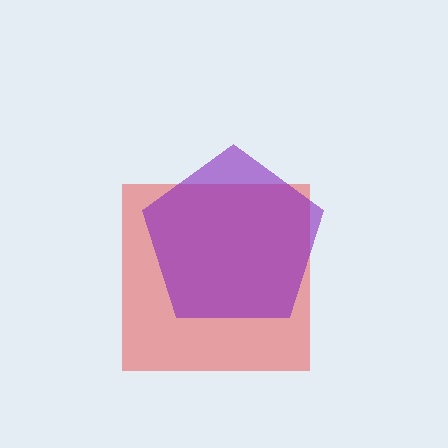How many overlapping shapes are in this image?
There are 2 overlapping shapes in the image.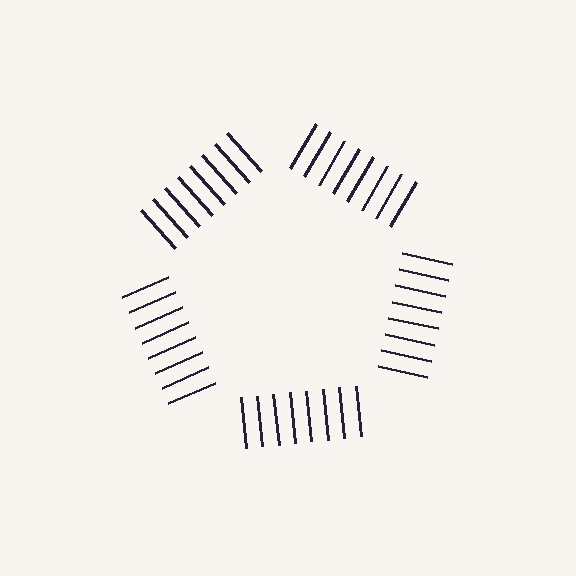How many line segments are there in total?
40 — 8 along each of the 5 edges.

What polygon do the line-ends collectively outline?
An illusory pentagon — the line segments terminate on its edges but no continuous stroke is drawn.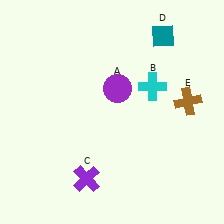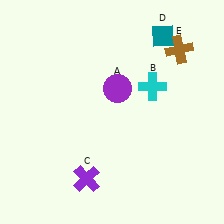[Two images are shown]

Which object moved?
The brown cross (E) moved up.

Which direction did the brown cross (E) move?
The brown cross (E) moved up.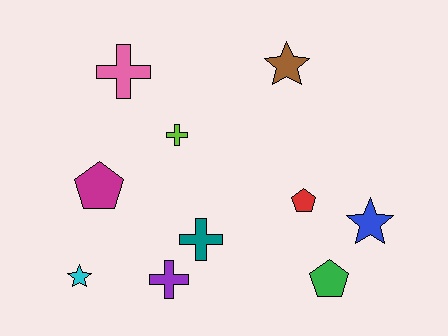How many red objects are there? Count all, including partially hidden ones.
There is 1 red object.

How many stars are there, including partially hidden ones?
There are 3 stars.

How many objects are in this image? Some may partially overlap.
There are 10 objects.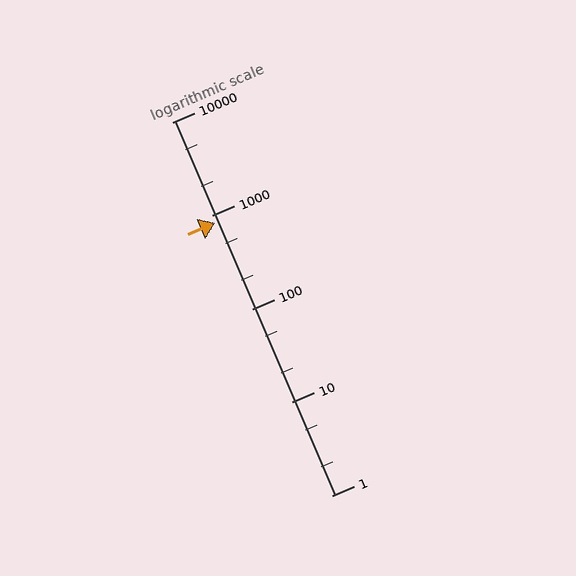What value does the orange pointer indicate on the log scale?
The pointer indicates approximately 830.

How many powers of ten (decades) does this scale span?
The scale spans 4 decades, from 1 to 10000.